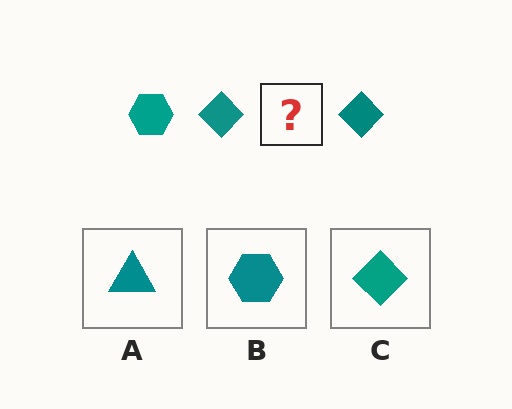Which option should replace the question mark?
Option B.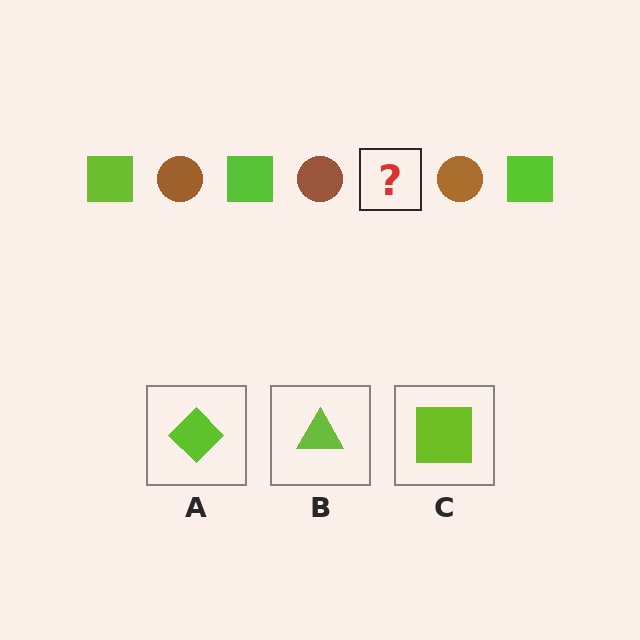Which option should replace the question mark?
Option C.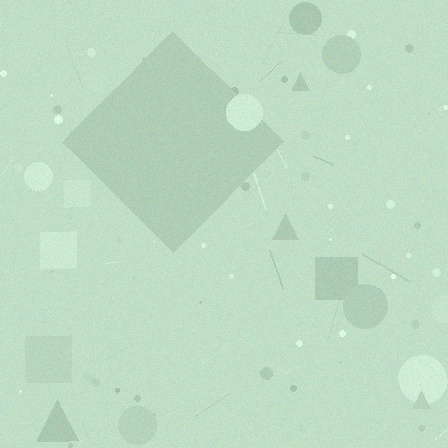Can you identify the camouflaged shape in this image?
The camouflaged shape is a diamond.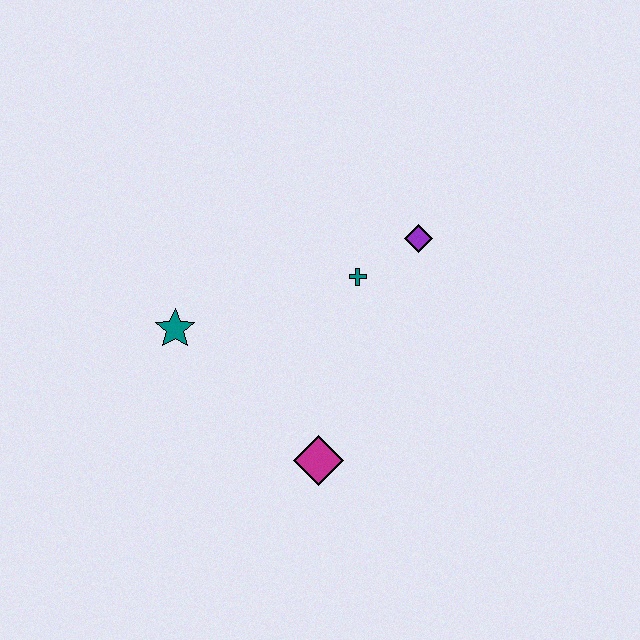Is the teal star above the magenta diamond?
Yes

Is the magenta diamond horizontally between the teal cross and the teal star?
Yes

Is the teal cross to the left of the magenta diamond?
No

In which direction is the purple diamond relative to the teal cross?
The purple diamond is to the right of the teal cross.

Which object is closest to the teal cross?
The purple diamond is closest to the teal cross.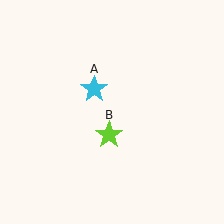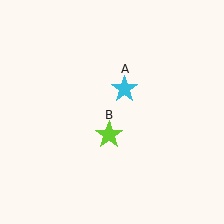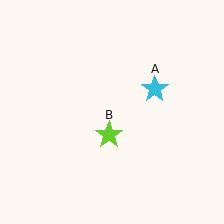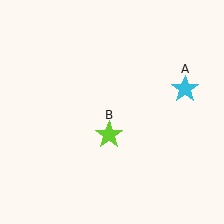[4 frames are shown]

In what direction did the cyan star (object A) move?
The cyan star (object A) moved right.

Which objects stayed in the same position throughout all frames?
Lime star (object B) remained stationary.